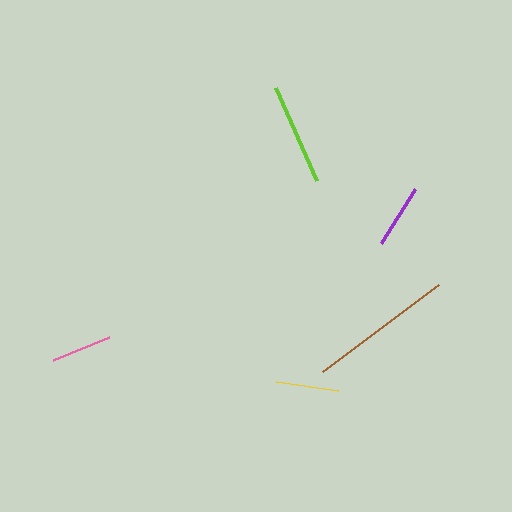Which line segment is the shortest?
The pink line is the shortest at approximately 60 pixels.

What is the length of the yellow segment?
The yellow segment is approximately 63 pixels long.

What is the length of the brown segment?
The brown segment is approximately 145 pixels long.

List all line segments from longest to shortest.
From longest to shortest: brown, lime, purple, yellow, pink.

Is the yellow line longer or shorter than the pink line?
The yellow line is longer than the pink line.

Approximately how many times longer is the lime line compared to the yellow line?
The lime line is approximately 1.6 times the length of the yellow line.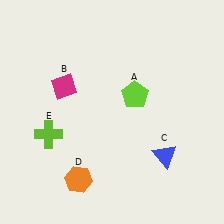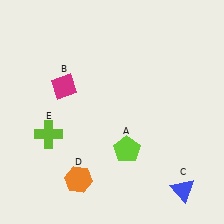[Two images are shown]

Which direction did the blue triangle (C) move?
The blue triangle (C) moved down.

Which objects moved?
The objects that moved are: the lime pentagon (A), the blue triangle (C).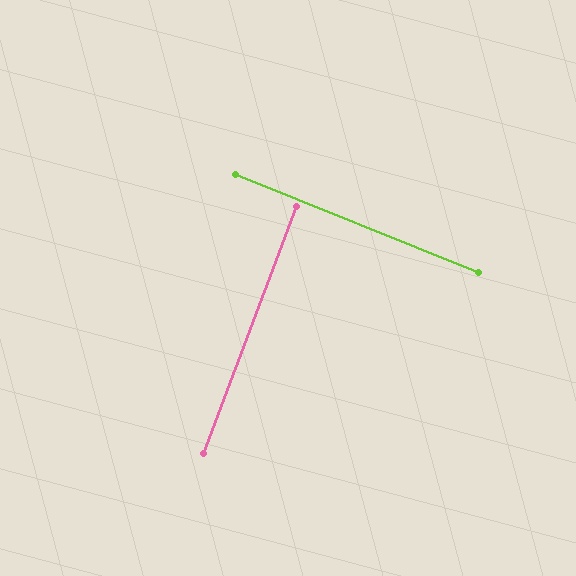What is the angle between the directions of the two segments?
Approximately 89 degrees.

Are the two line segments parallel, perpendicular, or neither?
Perpendicular — they meet at approximately 89°.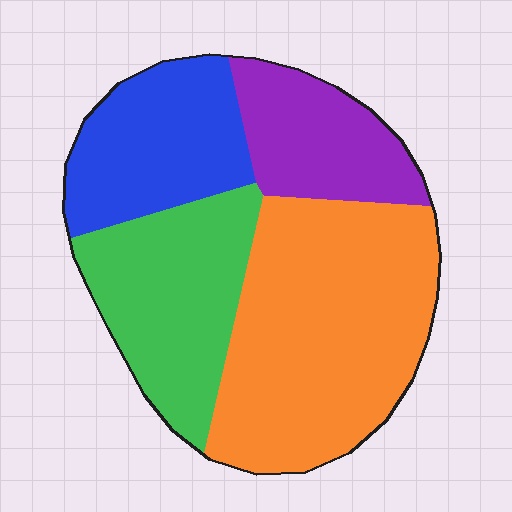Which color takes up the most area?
Orange, at roughly 40%.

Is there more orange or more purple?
Orange.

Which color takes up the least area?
Purple, at roughly 15%.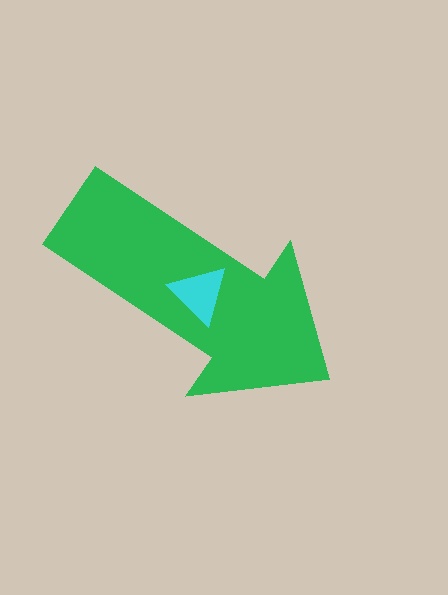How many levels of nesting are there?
2.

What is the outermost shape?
The green arrow.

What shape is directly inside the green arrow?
The cyan triangle.